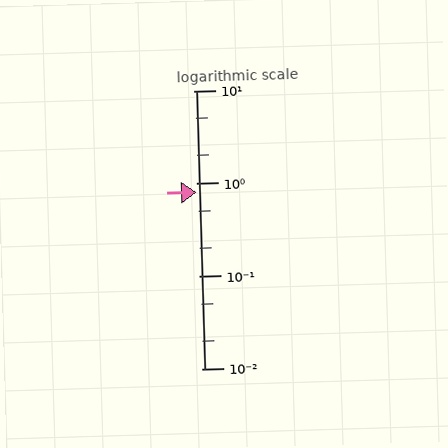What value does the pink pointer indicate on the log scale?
The pointer indicates approximately 0.8.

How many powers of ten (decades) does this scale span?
The scale spans 3 decades, from 0.01 to 10.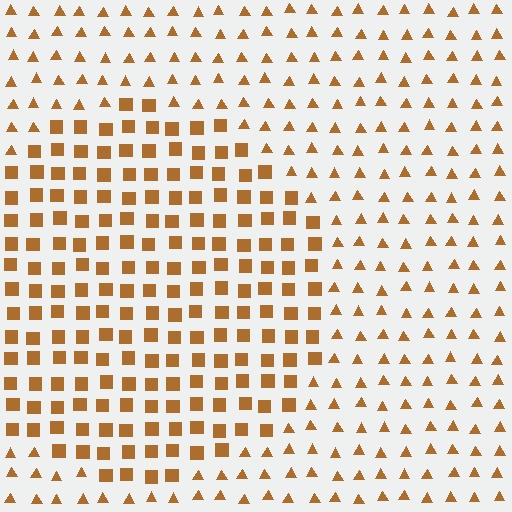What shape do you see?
I see a circle.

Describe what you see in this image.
The image is filled with small brown elements arranged in a uniform grid. A circle-shaped region contains squares, while the surrounding area contains triangles. The boundary is defined purely by the change in element shape.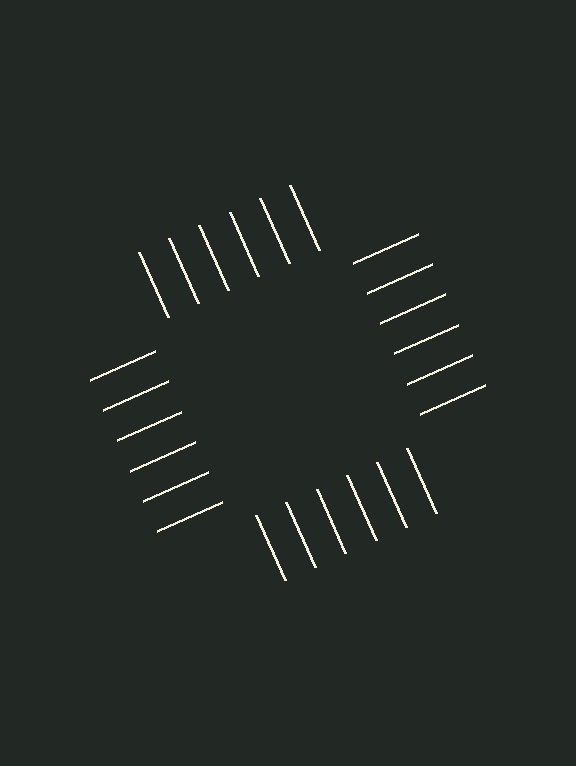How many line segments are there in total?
24 — 6 along each of the 4 edges.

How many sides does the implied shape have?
4 sides — the line-ends trace a square.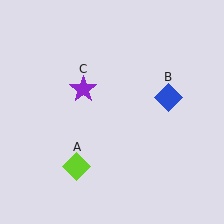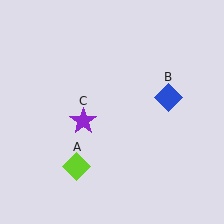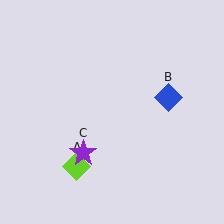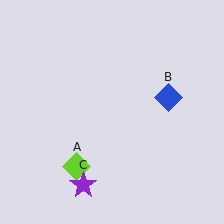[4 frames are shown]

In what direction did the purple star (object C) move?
The purple star (object C) moved down.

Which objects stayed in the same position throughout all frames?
Lime diamond (object A) and blue diamond (object B) remained stationary.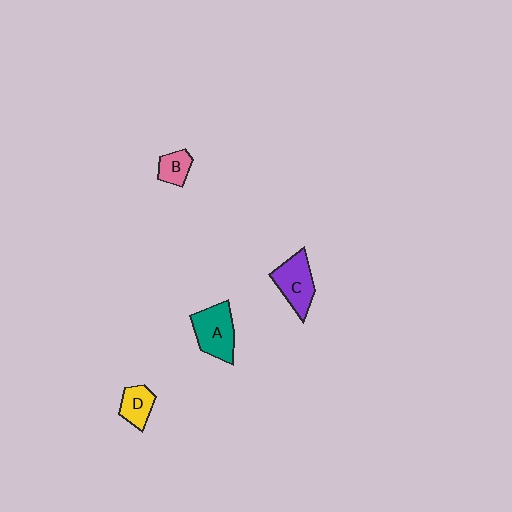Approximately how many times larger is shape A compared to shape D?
Approximately 1.7 times.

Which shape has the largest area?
Shape A (teal).